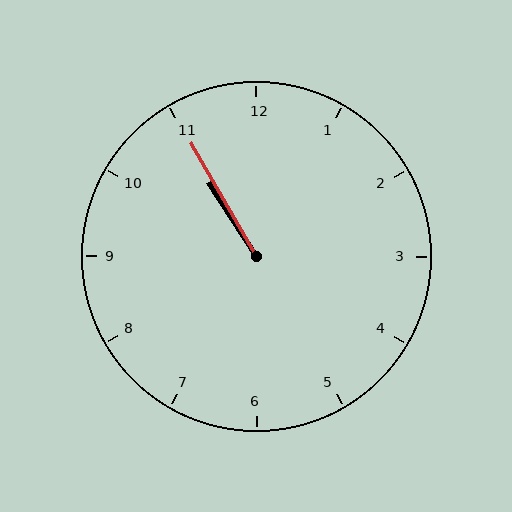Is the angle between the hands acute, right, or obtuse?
It is acute.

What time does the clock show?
10:55.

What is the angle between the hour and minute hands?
Approximately 2 degrees.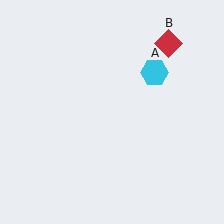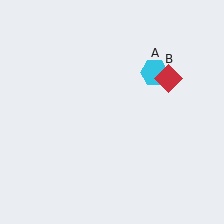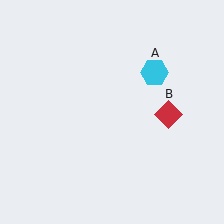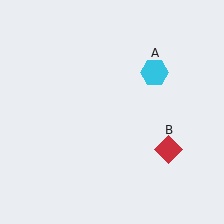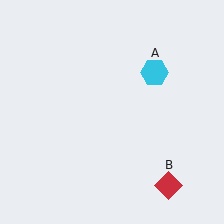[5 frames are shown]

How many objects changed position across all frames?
1 object changed position: red diamond (object B).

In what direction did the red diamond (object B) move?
The red diamond (object B) moved down.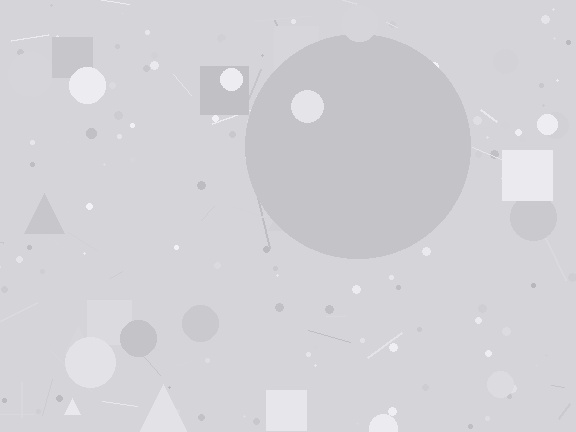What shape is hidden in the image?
A circle is hidden in the image.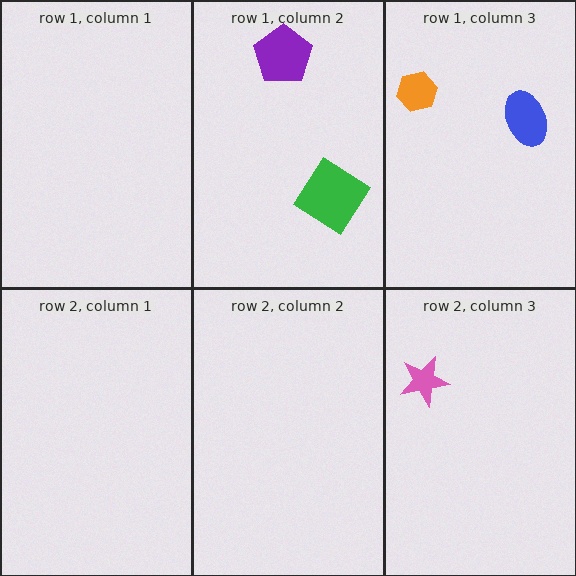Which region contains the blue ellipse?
The row 1, column 3 region.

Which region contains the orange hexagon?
The row 1, column 3 region.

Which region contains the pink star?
The row 2, column 3 region.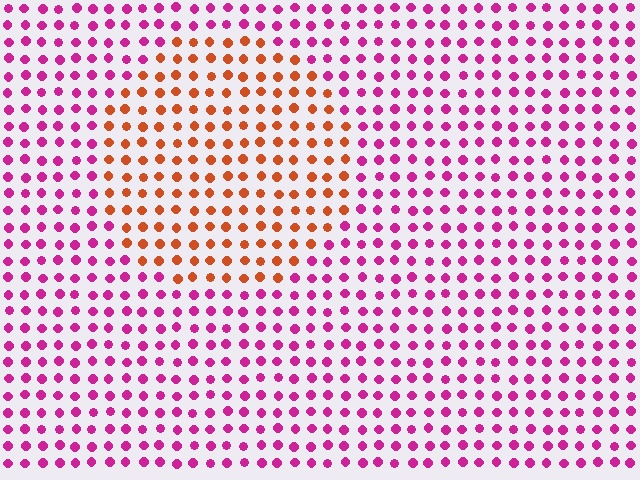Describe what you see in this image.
The image is filled with small magenta elements in a uniform arrangement. A circle-shaped region is visible where the elements are tinted to a slightly different hue, forming a subtle color boundary.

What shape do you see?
I see a circle.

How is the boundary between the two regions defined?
The boundary is defined purely by a slight shift in hue (about 57 degrees). Spacing, size, and orientation are identical on both sides.